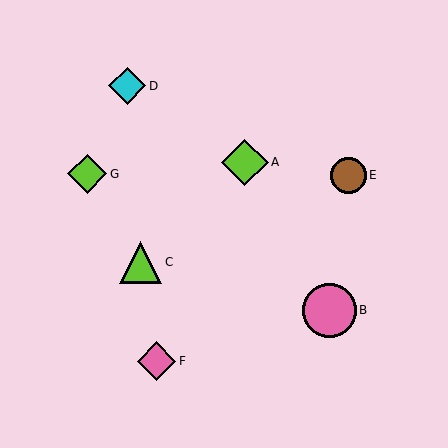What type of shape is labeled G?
Shape G is a lime diamond.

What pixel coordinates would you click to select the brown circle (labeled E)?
Click at (348, 175) to select the brown circle E.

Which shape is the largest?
The pink circle (labeled B) is the largest.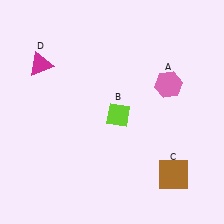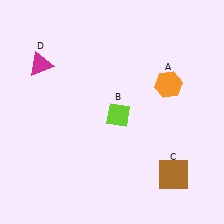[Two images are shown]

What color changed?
The hexagon (A) changed from pink in Image 1 to orange in Image 2.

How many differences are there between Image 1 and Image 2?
There is 1 difference between the two images.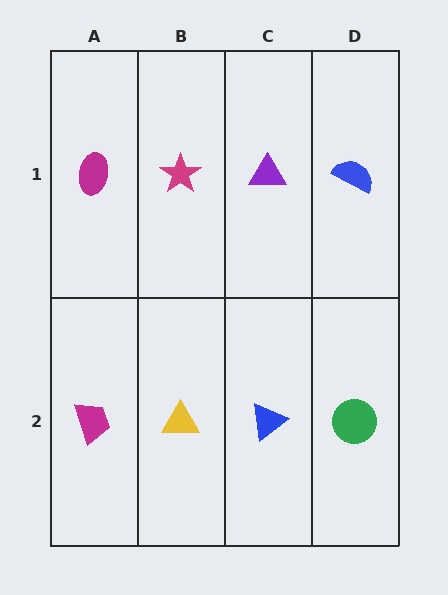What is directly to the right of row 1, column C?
A blue semicircle.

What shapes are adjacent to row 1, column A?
A magenta trapezoid (row 2, column A), a magenta star (row 1, column B).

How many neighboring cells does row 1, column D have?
2.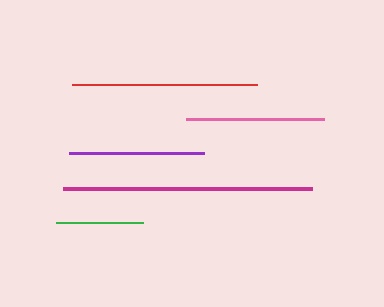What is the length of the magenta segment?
The magenta segment is approximately 249 pixels long.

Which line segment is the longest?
The magenta line is the longest at approximately 249 pixels.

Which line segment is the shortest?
The green line is the shortest at approximately 87 pixels.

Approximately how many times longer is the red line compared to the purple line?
The red line is approximately 1.4 times the length of the purple line.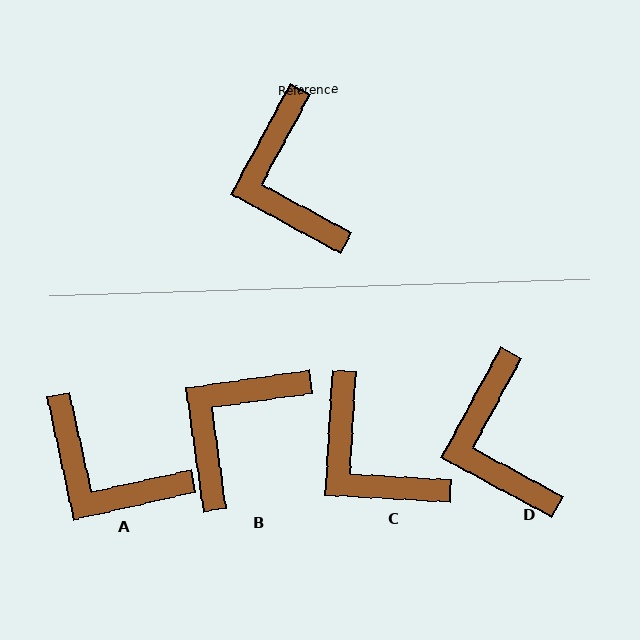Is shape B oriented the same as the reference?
No, it is off by about 54 degrees.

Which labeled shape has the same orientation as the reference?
D.